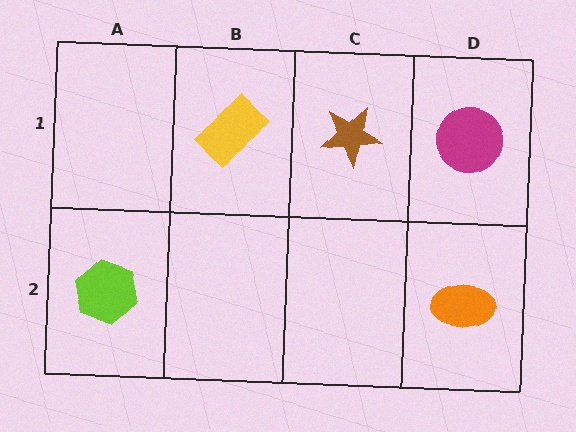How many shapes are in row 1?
3 shapes.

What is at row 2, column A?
A lime hexagon.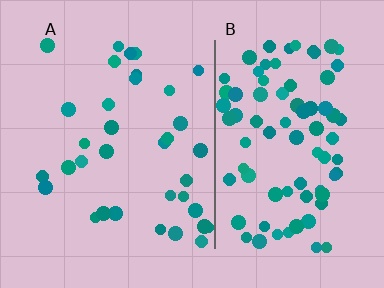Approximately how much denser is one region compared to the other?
Approximately 2.4× — region B over region A.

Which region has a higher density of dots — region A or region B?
B (the right).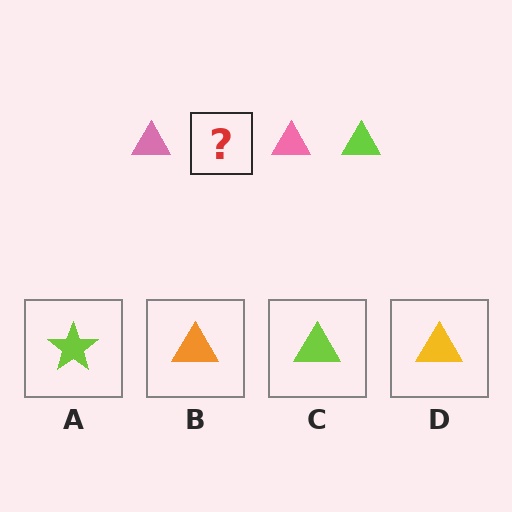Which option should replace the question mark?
Option C.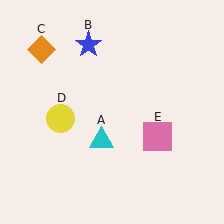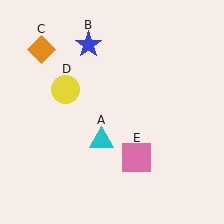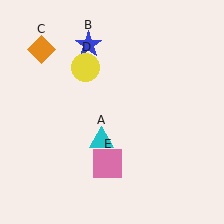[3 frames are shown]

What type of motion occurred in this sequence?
The yellow circle (object D), pink square (object E) rotated clockwise around the center of the scene.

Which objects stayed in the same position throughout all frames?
Cyan triangle (object A) and blue star (object B) and orange diamond (object C) remained stationary.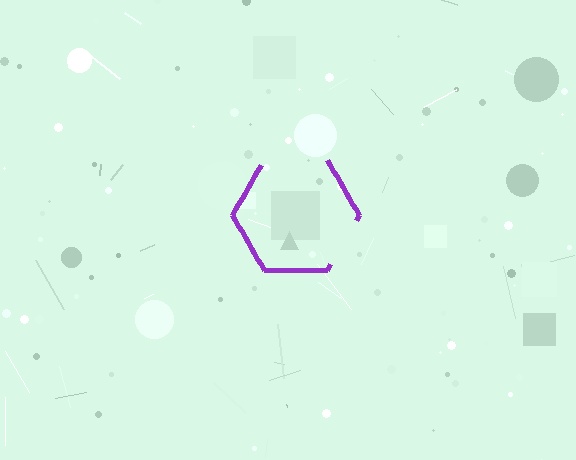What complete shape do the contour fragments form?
The contour fragments form a hexagon.